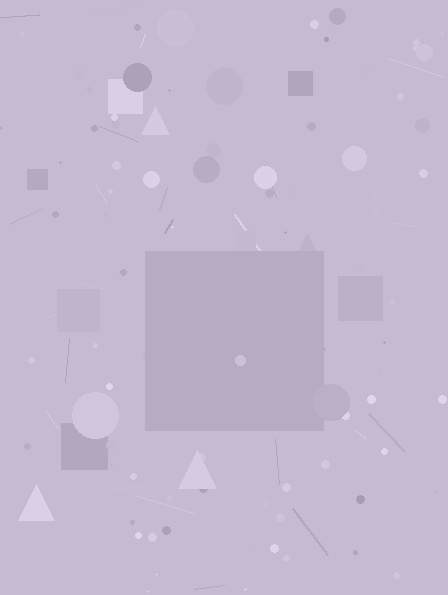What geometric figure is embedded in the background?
A square is embedded in the background.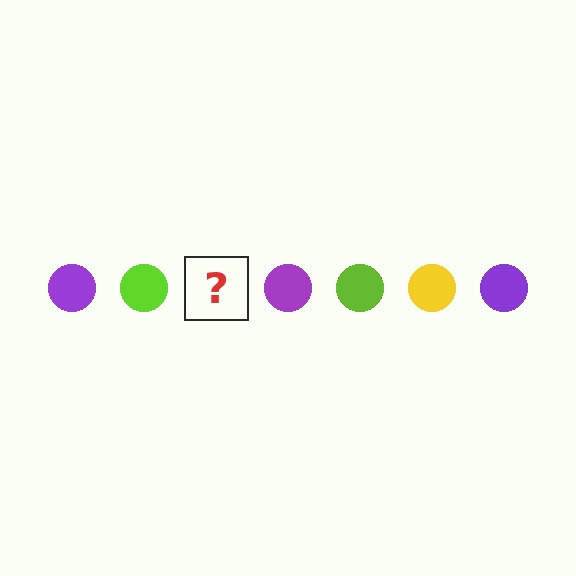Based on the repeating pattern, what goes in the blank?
The blank should be a yellow circle.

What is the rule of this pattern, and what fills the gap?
The rule is that the pattern cycles through purple, lime, yellow circles. The gap should be filled with a yellow circle.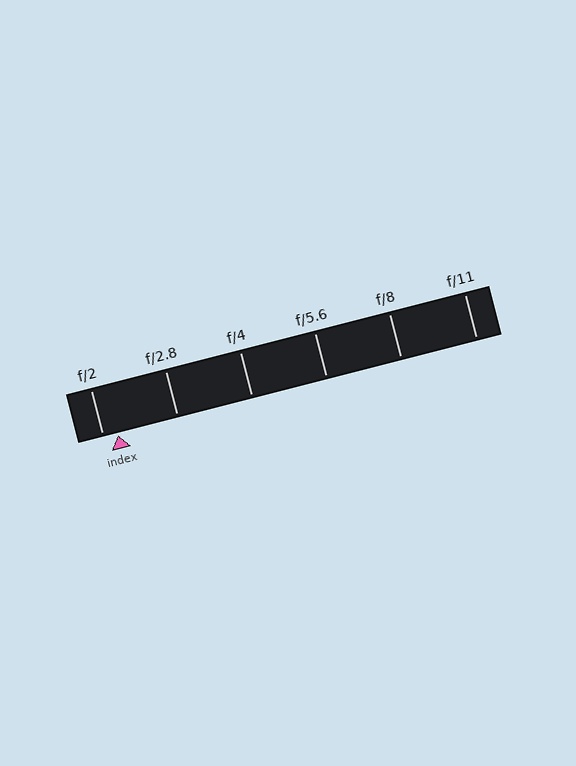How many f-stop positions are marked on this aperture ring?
There are 6 f-stop positions marked.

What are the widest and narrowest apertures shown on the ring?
The widest aperture shown is f/2 and the narrowest is f/11.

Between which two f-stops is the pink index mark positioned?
The index mark is between f/2 and f/2.8.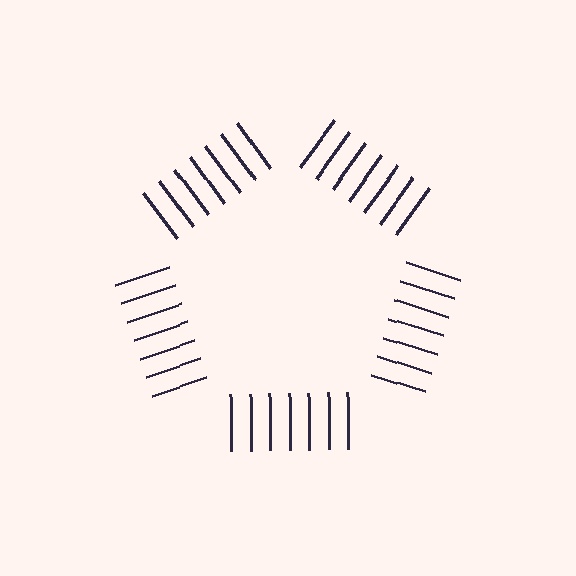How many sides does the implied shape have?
5 sides — the line-ends trace a pentagon.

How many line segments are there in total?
35 — 7 along each of the 5 edges.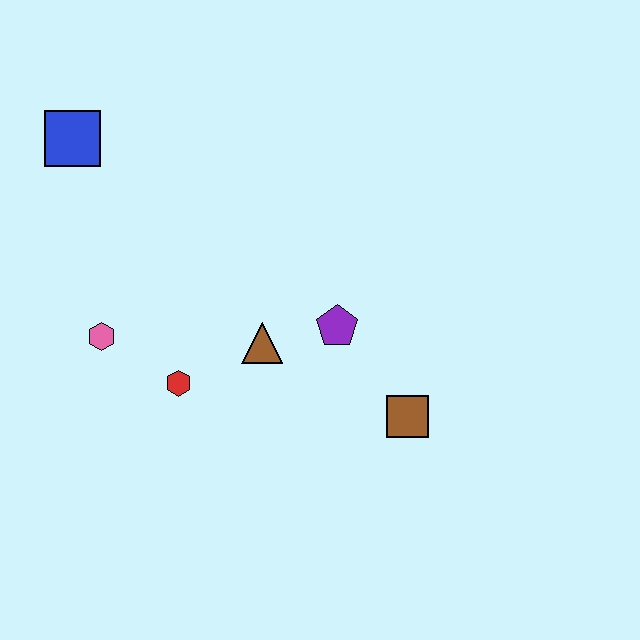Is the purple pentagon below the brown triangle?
No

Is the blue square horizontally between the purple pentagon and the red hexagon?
No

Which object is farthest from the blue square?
The brown square is farthest from the blue square.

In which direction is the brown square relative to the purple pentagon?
The brown square is below the purple pentagon.